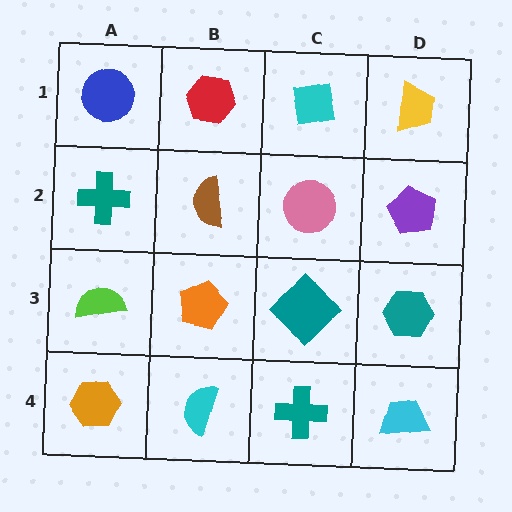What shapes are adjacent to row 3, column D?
A purple pentagon (row 2, column D), a cyan trapezoid (row 4, column D), a teal diamond (row 3, column C).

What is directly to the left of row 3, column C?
An orange pentagon.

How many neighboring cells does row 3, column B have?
4.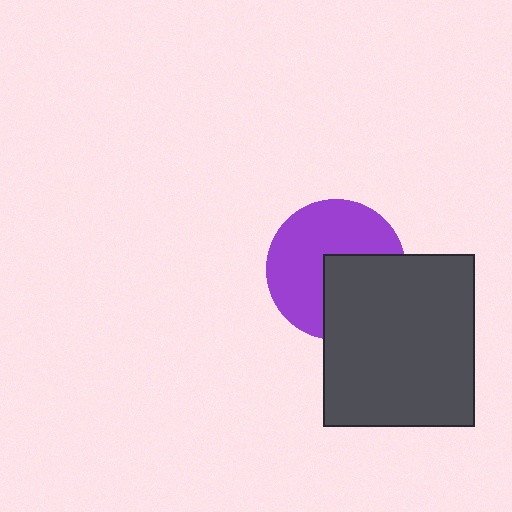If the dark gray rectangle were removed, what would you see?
You would see the complete purple circle.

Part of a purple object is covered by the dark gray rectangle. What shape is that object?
It is a circle.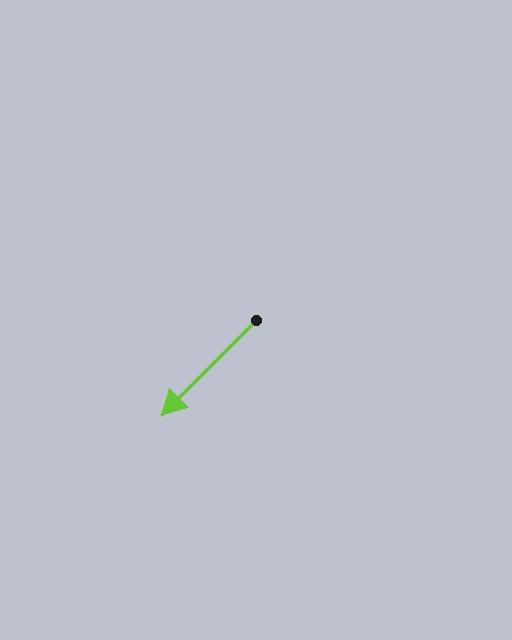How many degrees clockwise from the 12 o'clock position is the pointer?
Approximately 225 degrees.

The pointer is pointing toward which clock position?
Roughly 7 o'clock.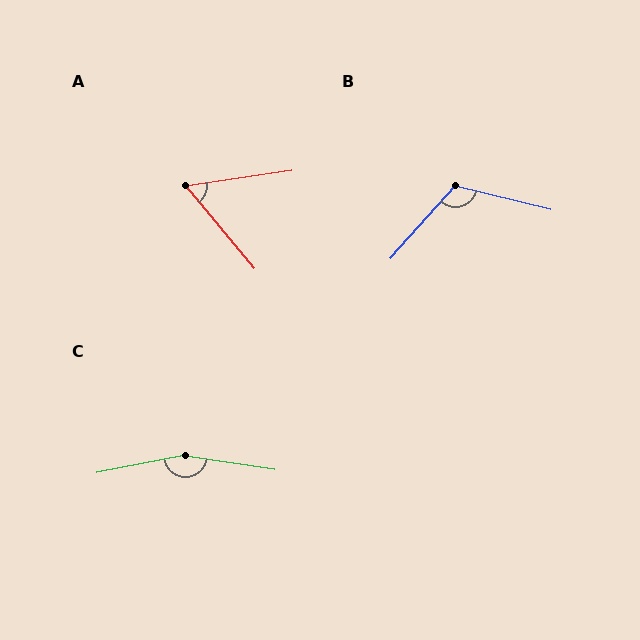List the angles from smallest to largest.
A (58°), B (118°), C (160°).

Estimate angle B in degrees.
Approximately 118 degrees.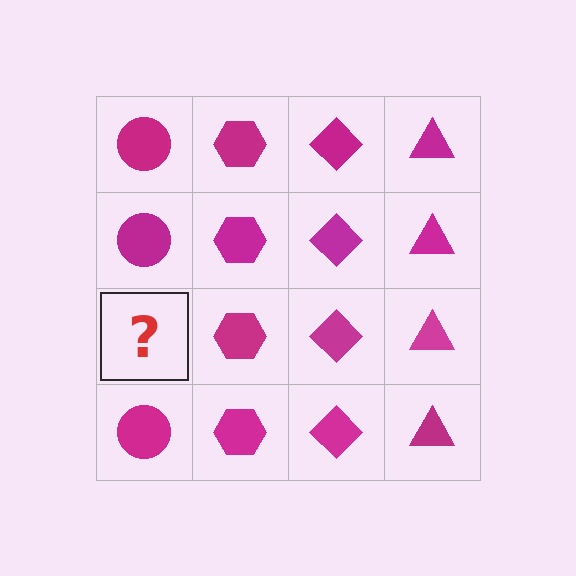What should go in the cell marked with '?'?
The missing cell should contain a magenta circle.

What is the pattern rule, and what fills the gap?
The rule is that each column has a consistent shape. The gap should be filled with a magenta circle.